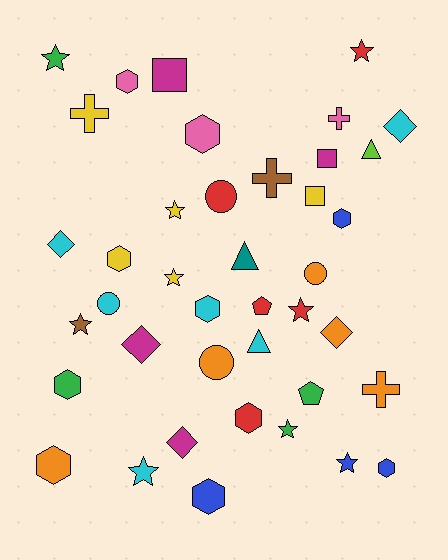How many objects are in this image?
There are 40 objects.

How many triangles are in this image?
There are 3 triangles.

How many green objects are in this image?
There are 4 green objects.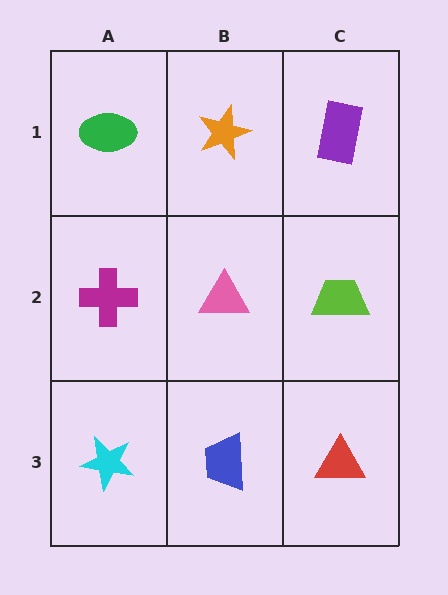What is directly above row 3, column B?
A pink triangle.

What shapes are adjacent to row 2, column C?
A purple rectangle (row 1, column C), a red triangle (row 3, column C), a pink triangle (row 2, column B).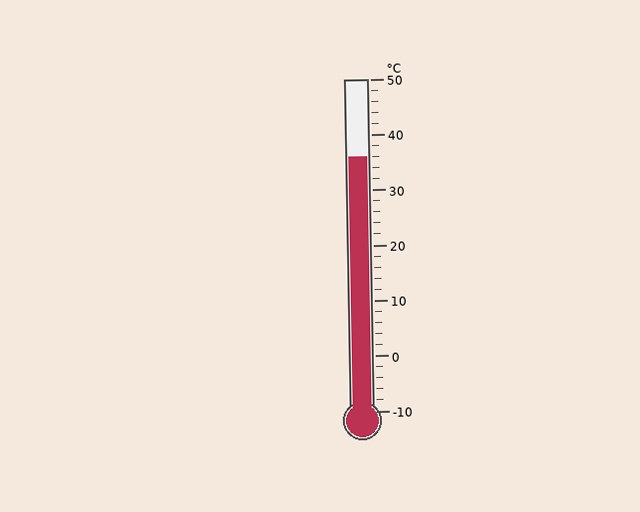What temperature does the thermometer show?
The thermometer shows approximately 36°C.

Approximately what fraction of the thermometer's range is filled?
The thermometer is filled to approximately 75% of its range.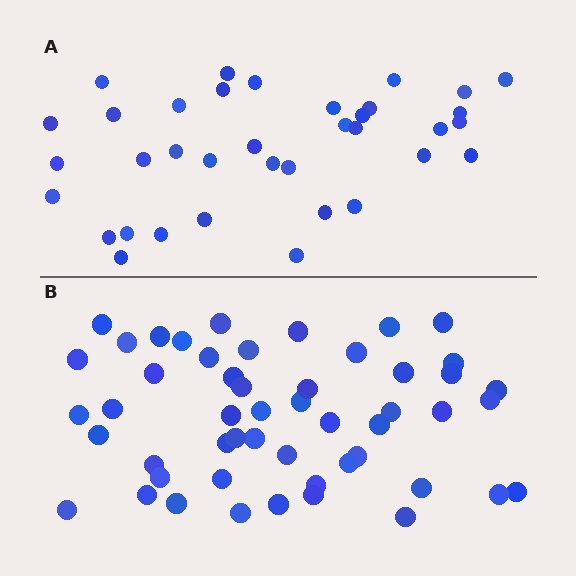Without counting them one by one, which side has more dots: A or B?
Region B (the bottom region) has more dots.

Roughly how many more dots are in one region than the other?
Region B has approximately 15 more dots than region A.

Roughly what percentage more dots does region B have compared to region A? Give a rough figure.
About 40% more.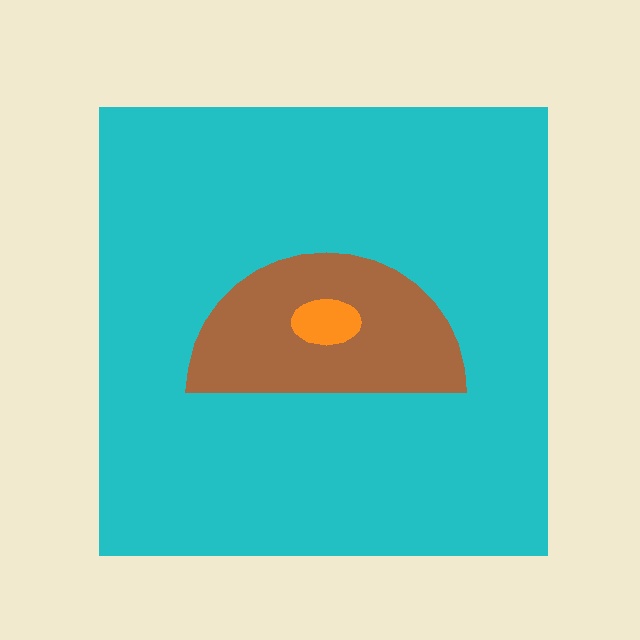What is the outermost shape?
The cyan square.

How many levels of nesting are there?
3.